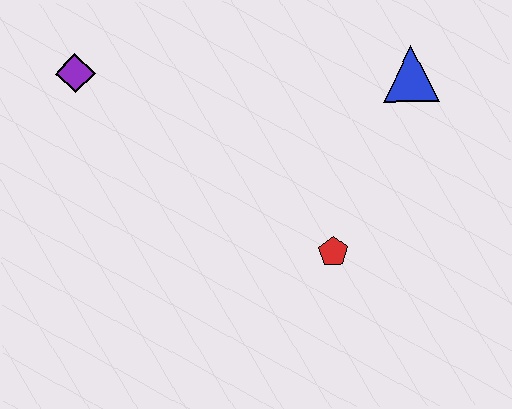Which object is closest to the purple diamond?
The red pentagon is closest to the purple diamond.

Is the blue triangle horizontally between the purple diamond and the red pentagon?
No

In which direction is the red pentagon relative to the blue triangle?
The red pentagon is below the blue triangle.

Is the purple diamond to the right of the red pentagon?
No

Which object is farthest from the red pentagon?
The purple diamond is farthest from the red pentagon.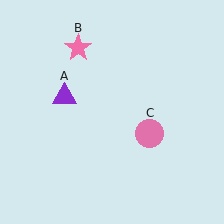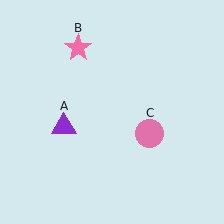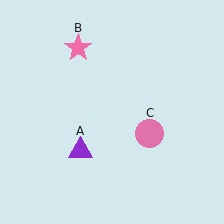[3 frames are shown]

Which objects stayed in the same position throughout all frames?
Pink star (object B) and pink circle (object C) remained stationary.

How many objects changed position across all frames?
1 object changed position: purple triangle (object A).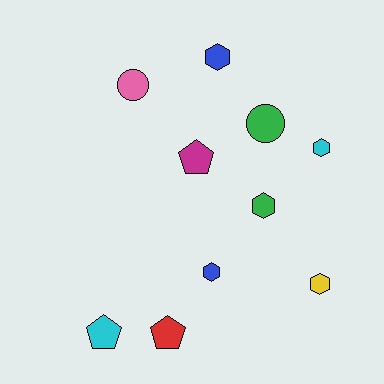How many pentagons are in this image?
There are 3 pentagons.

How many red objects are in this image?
There is 1 red object.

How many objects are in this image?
There are 10 objects.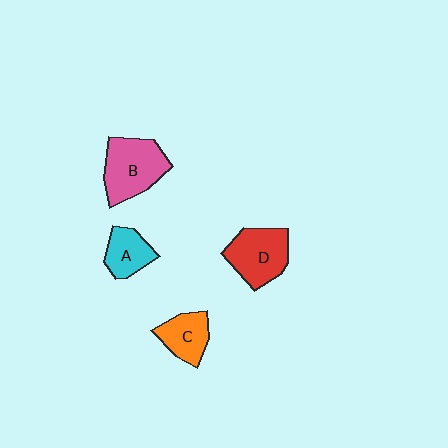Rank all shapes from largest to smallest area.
From largest to smallest: B (pink), D (red), C (orange), A (cyan).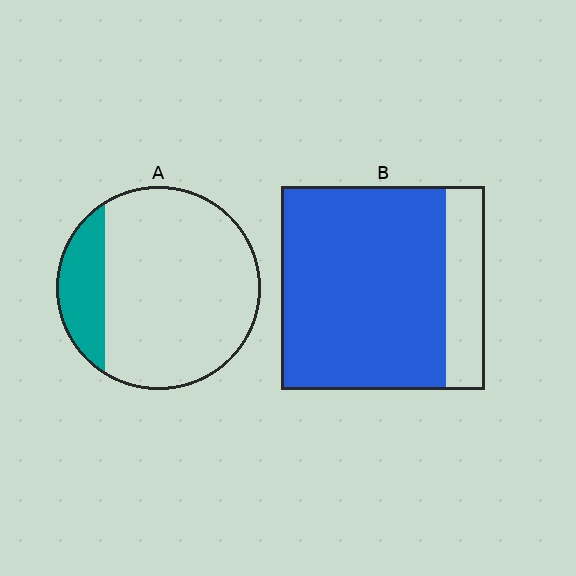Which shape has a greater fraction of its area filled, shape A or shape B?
Shape B.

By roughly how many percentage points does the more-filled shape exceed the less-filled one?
By roughly 65 percentage points (B over A).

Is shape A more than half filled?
No.